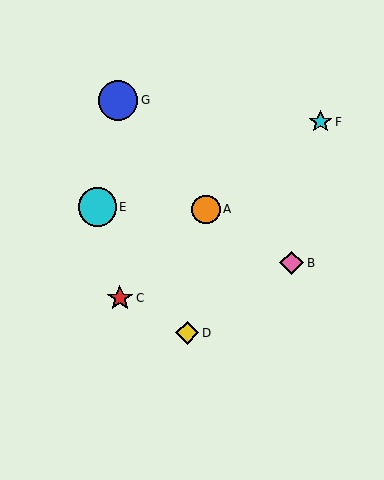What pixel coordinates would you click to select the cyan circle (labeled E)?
Click at (97, 207) to select the cyan circle E.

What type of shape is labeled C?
Shape C is a red star.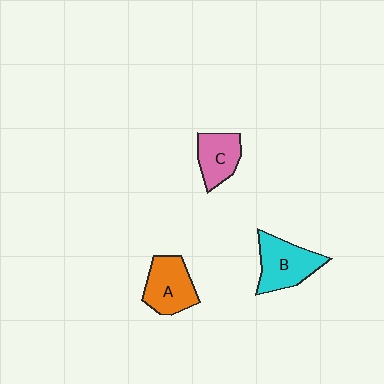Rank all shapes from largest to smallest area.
From largest to smallest: B (cyan), A (orange), C (pink).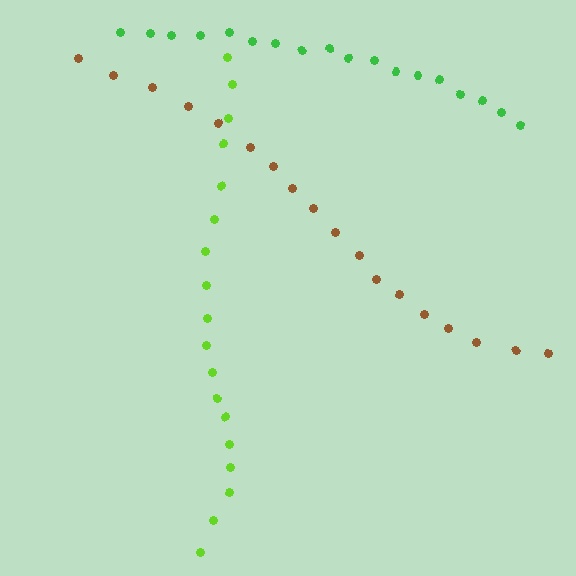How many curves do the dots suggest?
There are 3 distinct paths.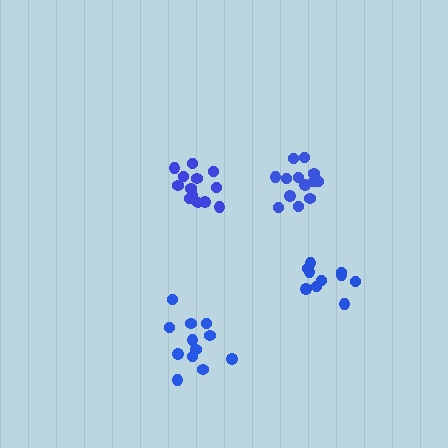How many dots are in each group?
Group 1: 13 dots, Group 2: 12 dots, Group 3: 13 dots, Group 4: 10 dots (48 total).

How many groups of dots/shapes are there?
There are 4 groups.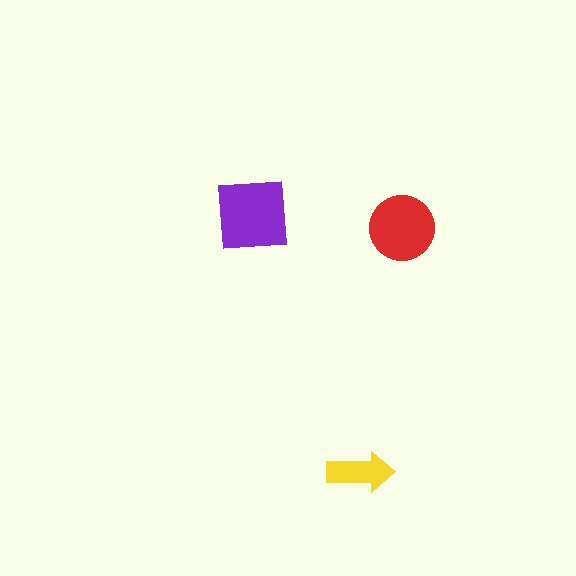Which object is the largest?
The purple square.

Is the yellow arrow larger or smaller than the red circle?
Smaller.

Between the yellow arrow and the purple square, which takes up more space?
The purple square.